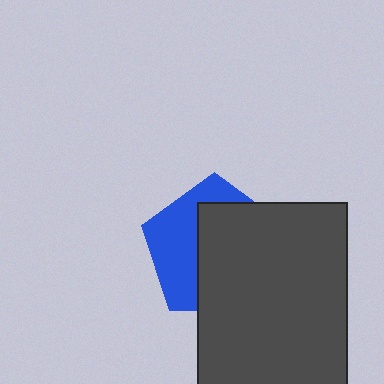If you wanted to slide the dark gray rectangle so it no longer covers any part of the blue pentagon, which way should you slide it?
Slide it right — that is the most direct way to separate the two shapes.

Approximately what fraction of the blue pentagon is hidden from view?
Roughly 59% of the blue pentagon is hidden behind the dark gray rectangle.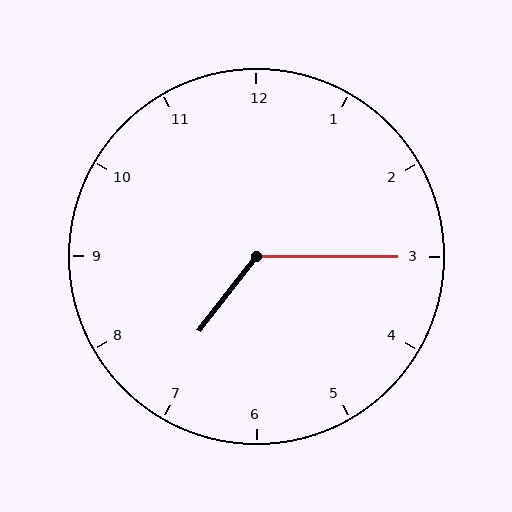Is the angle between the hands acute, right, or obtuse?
It is obtuse.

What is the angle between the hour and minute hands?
Approximately 128 degrees.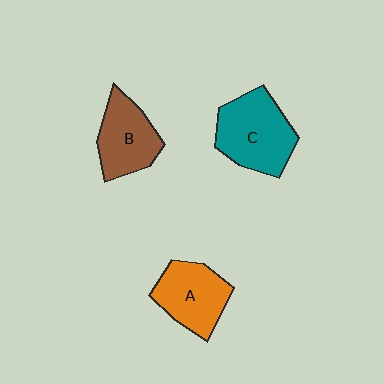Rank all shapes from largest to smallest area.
From largest to smallest: C (teal), A (orange), B (brown).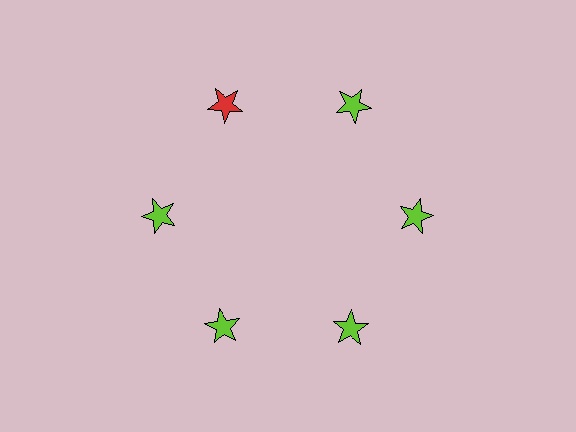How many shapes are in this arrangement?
There are 6 shapes arranged in a ring pattern.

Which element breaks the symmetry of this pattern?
The red star at roughly the 11 o'clock position breaks the symmetry. All other shapes are lime stars.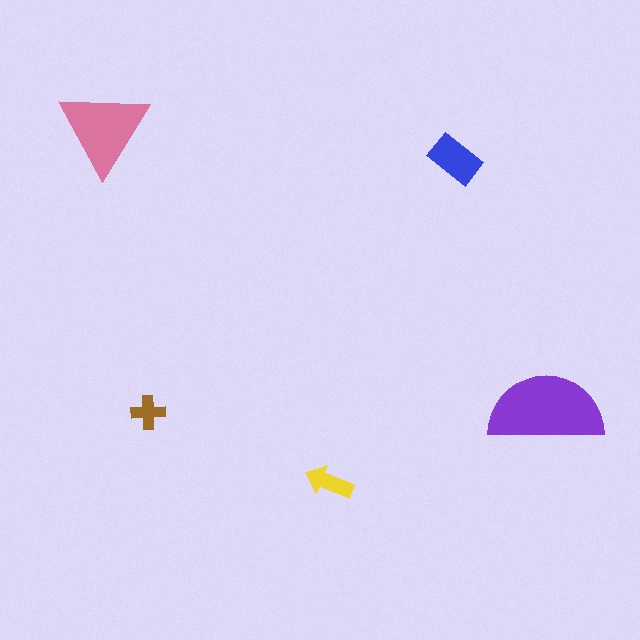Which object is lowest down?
The yellow arrow is bottommost.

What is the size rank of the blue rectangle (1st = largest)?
3rd.